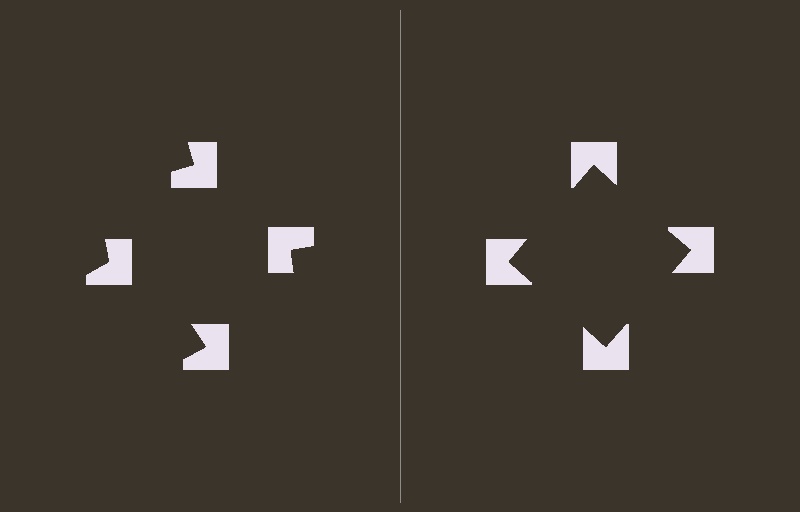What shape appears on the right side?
An illusory square.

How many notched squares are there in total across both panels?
8 — 4 on each side.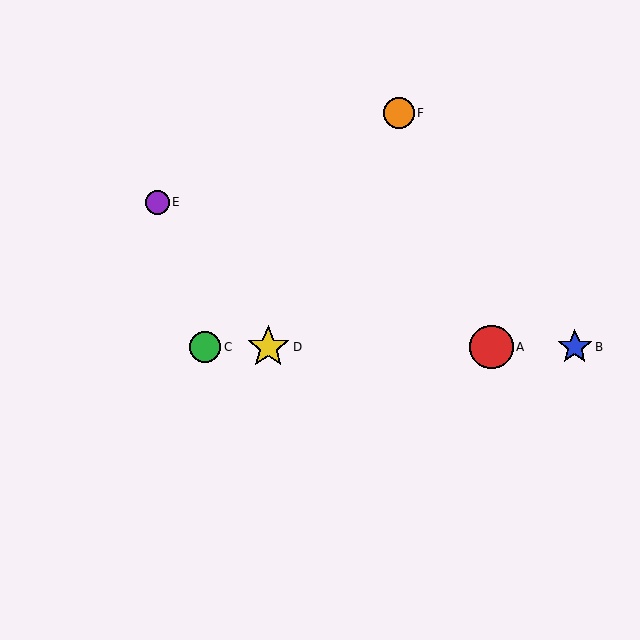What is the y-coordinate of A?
Object A is at y≈347.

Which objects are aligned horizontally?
Objects A, B, C, D are aligned horizontally.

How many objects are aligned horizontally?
4 objects (A, B, C, D) are aligned horizontally.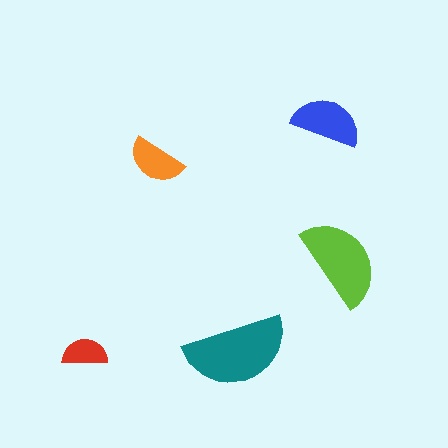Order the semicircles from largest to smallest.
the teal one, the lime one, the blue one, the orange one, the red one.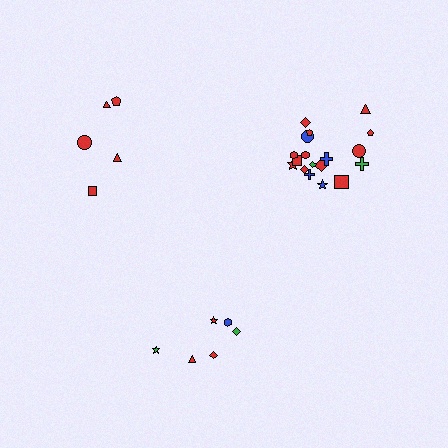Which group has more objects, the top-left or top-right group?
The top-right group.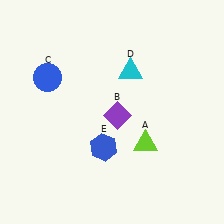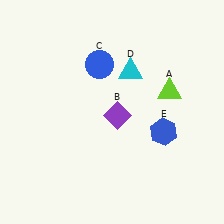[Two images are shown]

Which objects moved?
The objects that moved are: the lime triangle (A), the blue circle (C), the blue hexagon (E).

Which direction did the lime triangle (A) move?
The lime triangle (A) moved up.